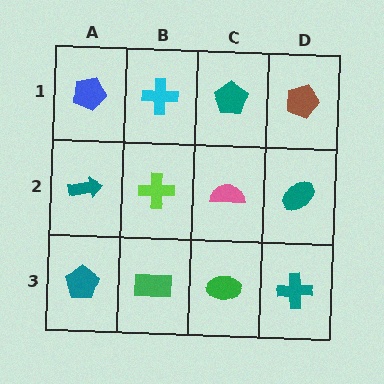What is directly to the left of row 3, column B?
A teal pentagon.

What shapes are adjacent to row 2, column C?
A teal pentagon (row 1, column C), a green ellipse (row 3, column C), a lime cross (row 2, column B), a teal ellipse (row 2, column D).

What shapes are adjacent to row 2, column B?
A cyan cross (row 1, column B), a green rectangle (row 3, column B), a teal arrow (row 2, column A), a pink semicircle (row 2, column C).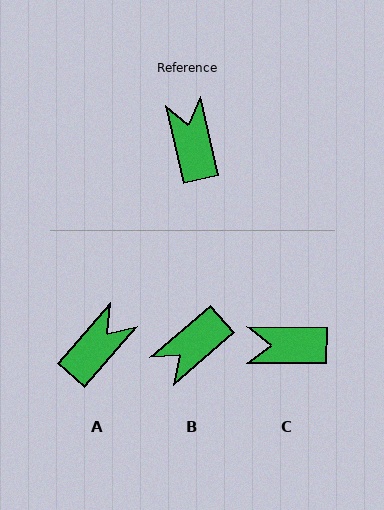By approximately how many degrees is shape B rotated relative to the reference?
Approximately 117 degrees counter-clockwise.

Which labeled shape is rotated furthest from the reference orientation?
B, about 117 degrees away.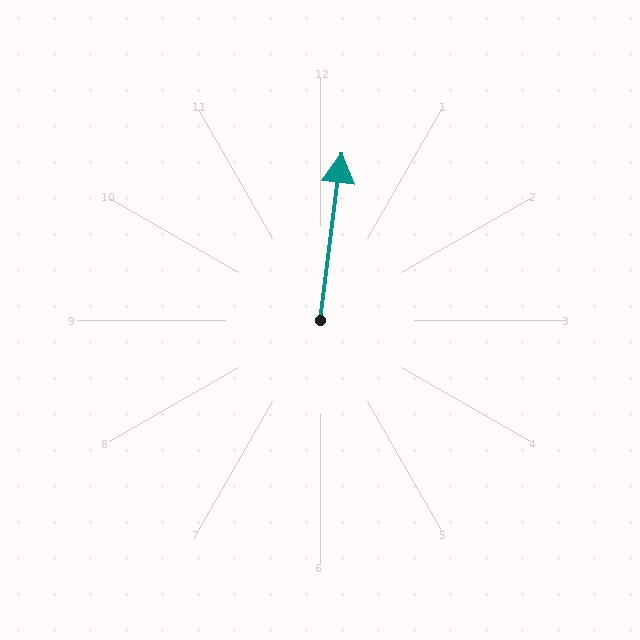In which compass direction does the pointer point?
North.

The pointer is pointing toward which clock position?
Roughly 12 o'clock.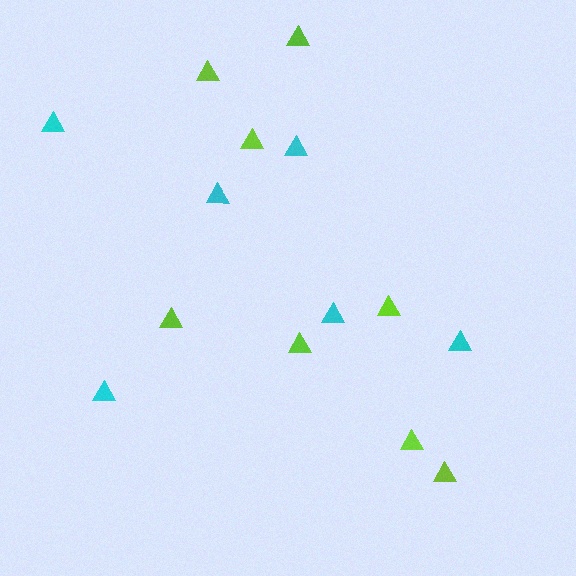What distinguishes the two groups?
There are 2 groups: one group of lime triangles (8) and one group of cyan triangles (6).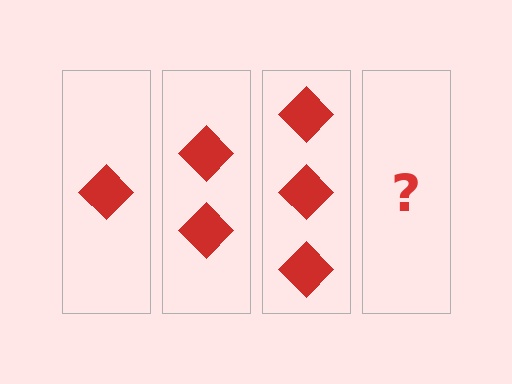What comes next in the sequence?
The next element should be 4 diamonds.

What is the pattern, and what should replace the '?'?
The pattern is that each step adds one more diamond. The '?' should be 4 diamonds.